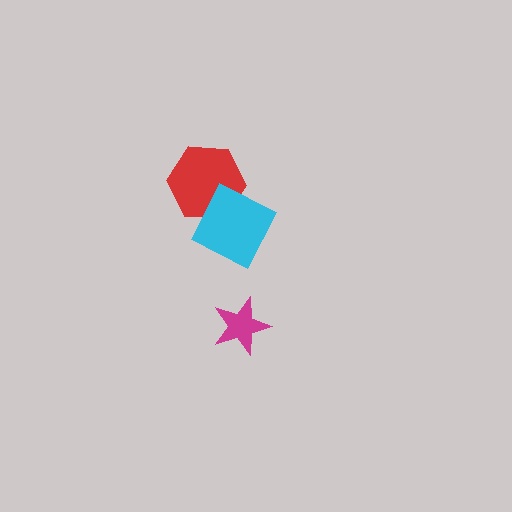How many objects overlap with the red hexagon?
1 object overlaps with the red hexagon.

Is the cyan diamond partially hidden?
No, no other shape covers it.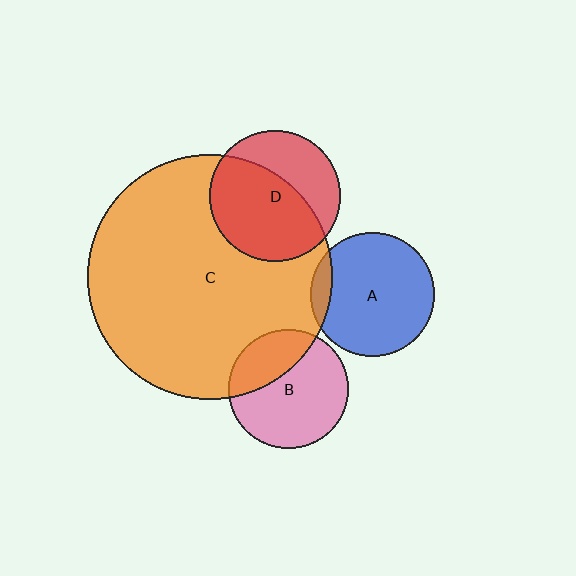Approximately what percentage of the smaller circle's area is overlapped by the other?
Approximately 60%.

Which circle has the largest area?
Circle C (orange).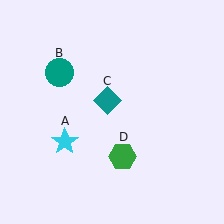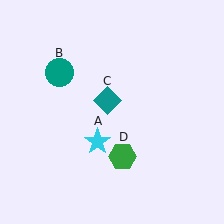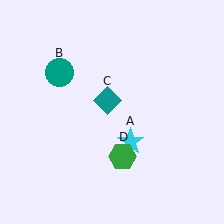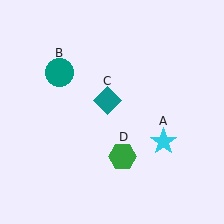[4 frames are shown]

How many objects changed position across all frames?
1 object changed position: cyan star (object A).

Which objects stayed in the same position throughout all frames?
Teal circle (object B) and teal diamond (object C) and green hexagon (object D) remained stationary.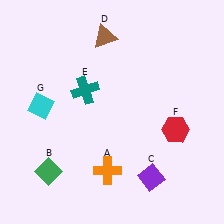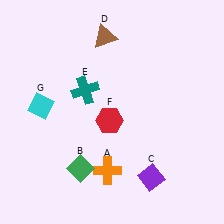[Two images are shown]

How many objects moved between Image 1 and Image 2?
2 objects moved between the two images.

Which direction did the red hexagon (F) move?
The red hexagon (F) moved left.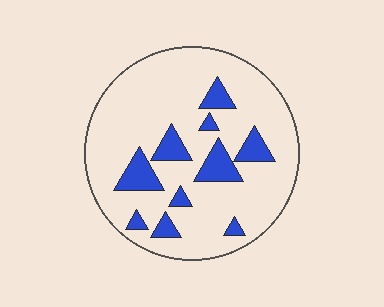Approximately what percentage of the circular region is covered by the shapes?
Approximately 15%.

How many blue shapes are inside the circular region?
10.